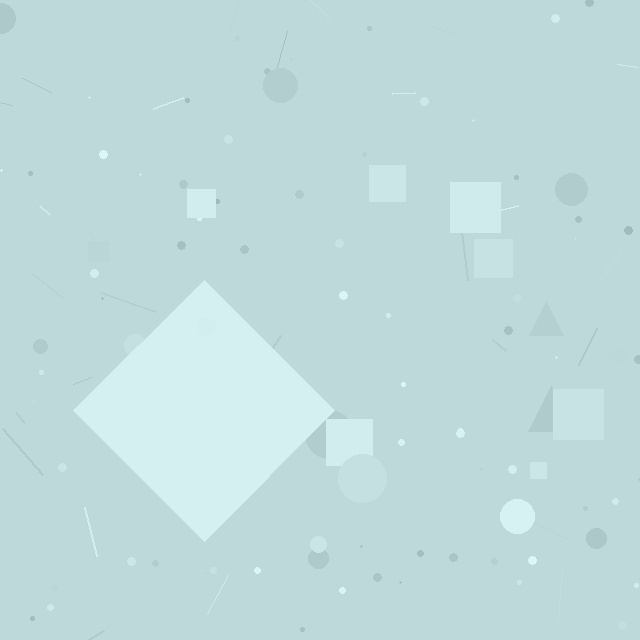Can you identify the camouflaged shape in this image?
The camouflaged shape is a diamond.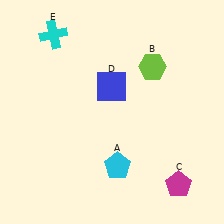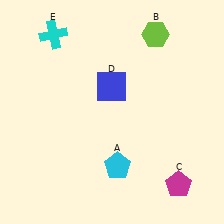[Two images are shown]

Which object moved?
The lime hexagon (B) moved up.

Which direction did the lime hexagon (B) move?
The lime hexagon (B) moved up.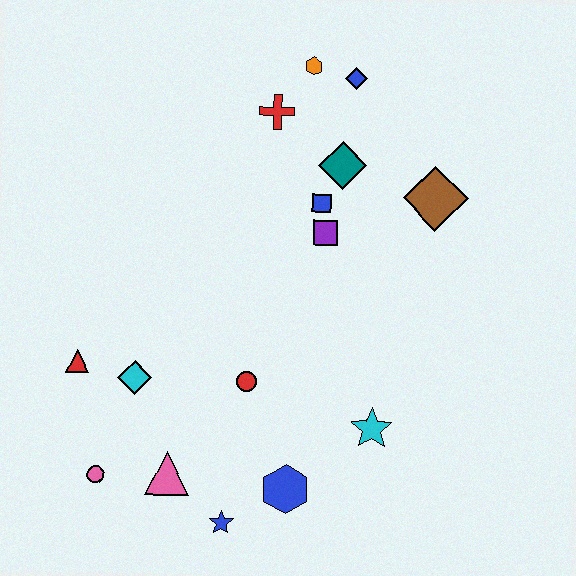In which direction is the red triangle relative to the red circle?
The red triangle is to the left of the red circle.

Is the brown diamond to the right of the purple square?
Yes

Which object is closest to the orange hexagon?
The blue diamond is closest to the orange hexagon.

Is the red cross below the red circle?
No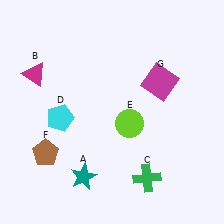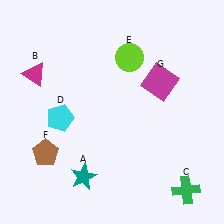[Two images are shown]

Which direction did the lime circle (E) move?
The lime circle (E) moved up.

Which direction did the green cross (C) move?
The green cross (C) moved right.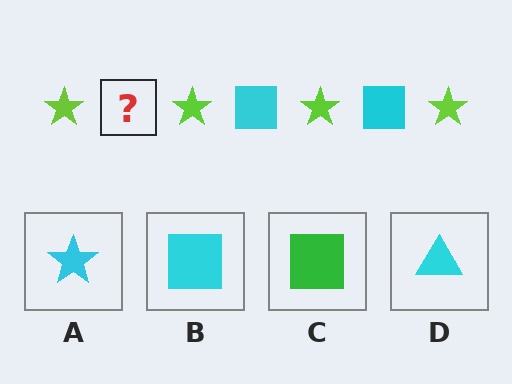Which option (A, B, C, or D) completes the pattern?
B.